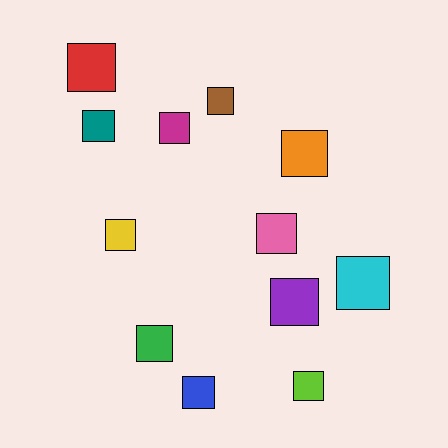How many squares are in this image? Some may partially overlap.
There are 12 squares.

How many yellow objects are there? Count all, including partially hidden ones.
There is 1 yellow object.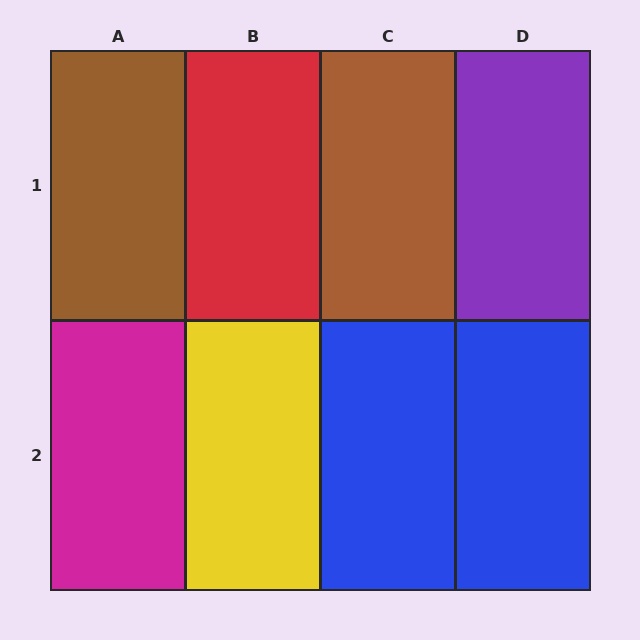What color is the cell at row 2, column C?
Blue.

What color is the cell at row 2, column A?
Magenta.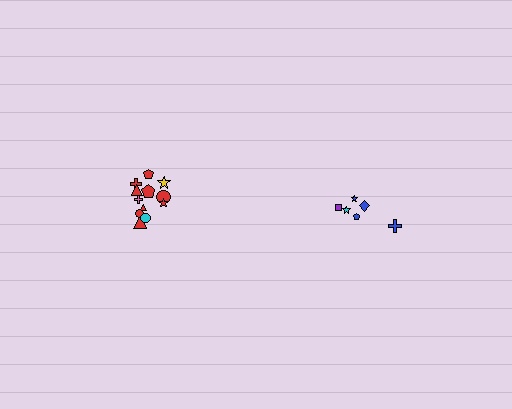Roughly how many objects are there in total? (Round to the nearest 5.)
Roughly 20 objects in total.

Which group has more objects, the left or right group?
The left group.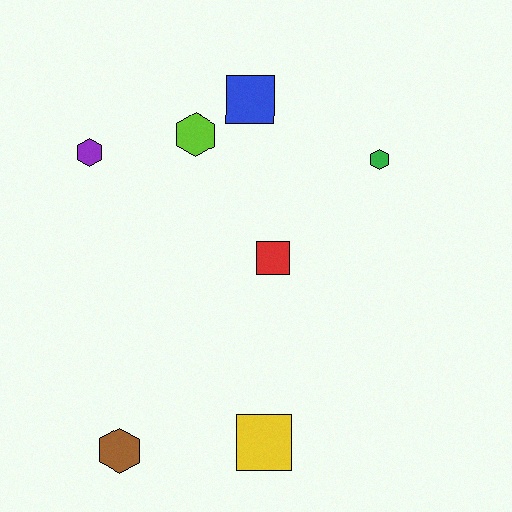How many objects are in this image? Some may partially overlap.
There are 7 objects.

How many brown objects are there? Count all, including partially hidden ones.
There is 1 brown object.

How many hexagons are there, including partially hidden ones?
There are 4 hexagons.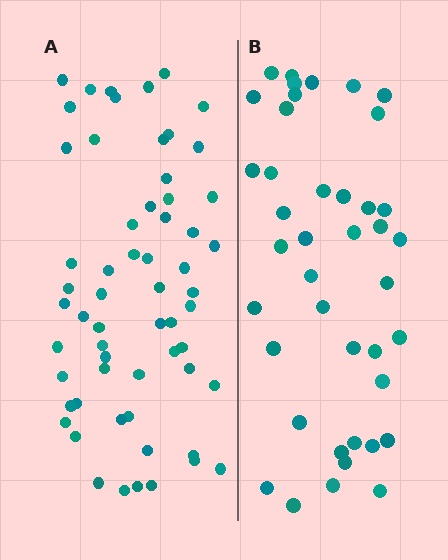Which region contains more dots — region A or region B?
Region A (the left region) has more dots.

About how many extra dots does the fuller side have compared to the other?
Region A has approximately 20 more dots than region B.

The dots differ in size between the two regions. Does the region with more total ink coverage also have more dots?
No. Region B has more total ink coverage because its dots are larger, but region A actually contains more individual dots. Total area can be misleading — the number of items is what matters here.